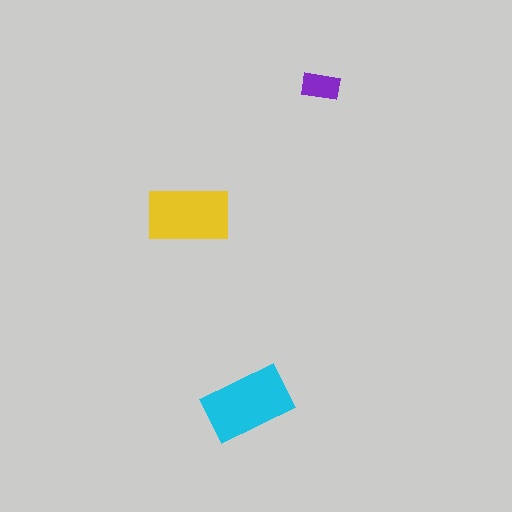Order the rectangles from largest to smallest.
the cyan one, the yellow one, the purple one.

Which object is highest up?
The purple rectangle is topmost.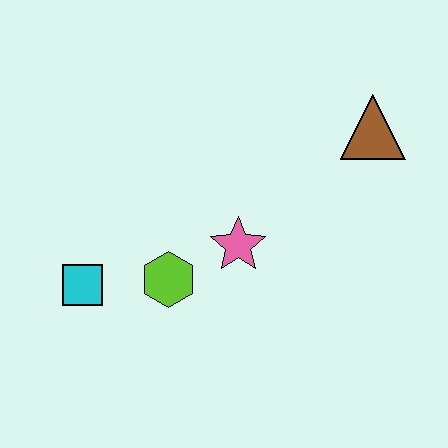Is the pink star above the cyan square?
Yes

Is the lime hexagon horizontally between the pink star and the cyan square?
Yes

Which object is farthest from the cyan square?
The brown triangle is farthest from the cyan square.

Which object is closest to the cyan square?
The lime hexagon is closest to the cyan square.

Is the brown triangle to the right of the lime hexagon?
Yes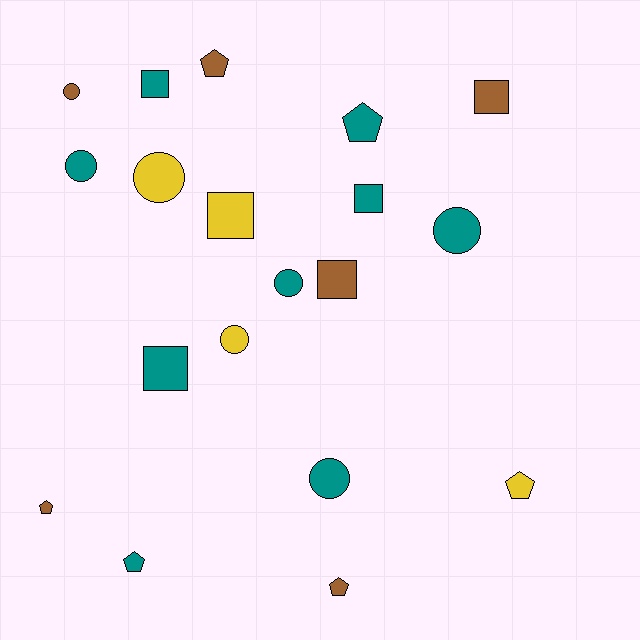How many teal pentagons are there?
There are 2 teal pentagons.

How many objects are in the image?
There are 19 objects.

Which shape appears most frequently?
Circle, with 7 objects.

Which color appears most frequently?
Teal, with 9 objects.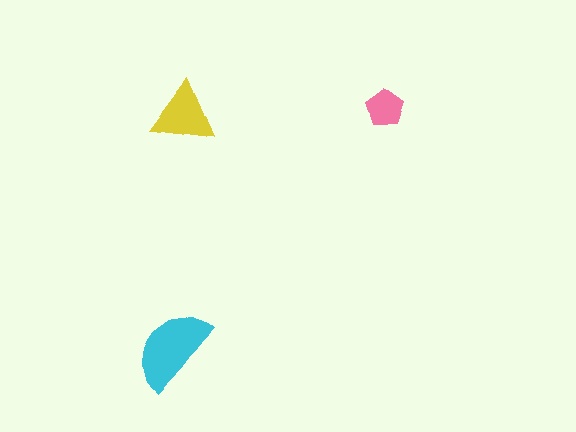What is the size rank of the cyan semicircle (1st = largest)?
1st.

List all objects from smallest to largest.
The pink pentagon, the yellow triangle, the cyan semicircle.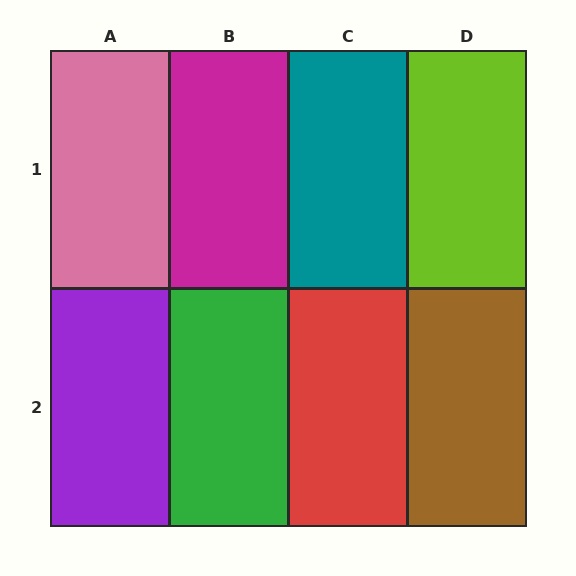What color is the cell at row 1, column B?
Magenta.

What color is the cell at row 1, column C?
Teal.